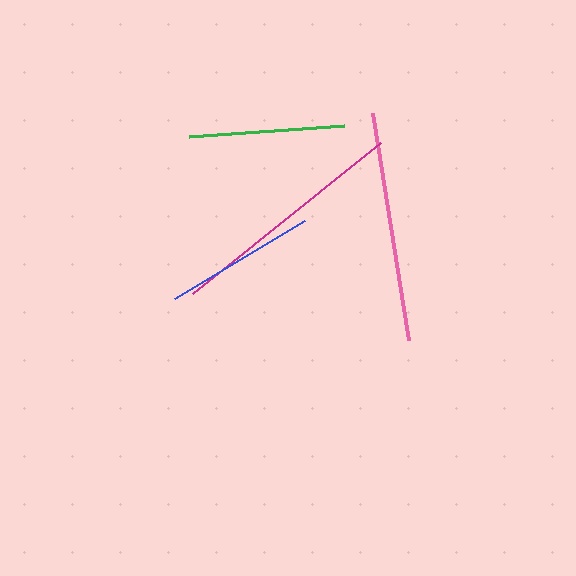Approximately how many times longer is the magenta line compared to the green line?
The magenta line is approximately 1.6 times the length of the green line.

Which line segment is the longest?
The magenta line is the longest at approximately 241 pixels.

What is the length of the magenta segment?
The magenta segment is approximately 241 pixels long.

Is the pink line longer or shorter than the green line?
The pink line is longer than the green line.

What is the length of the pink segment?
The pink segment is approximately 230 pixels long.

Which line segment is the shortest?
The blue line is the shortest at approximately 152 pixels.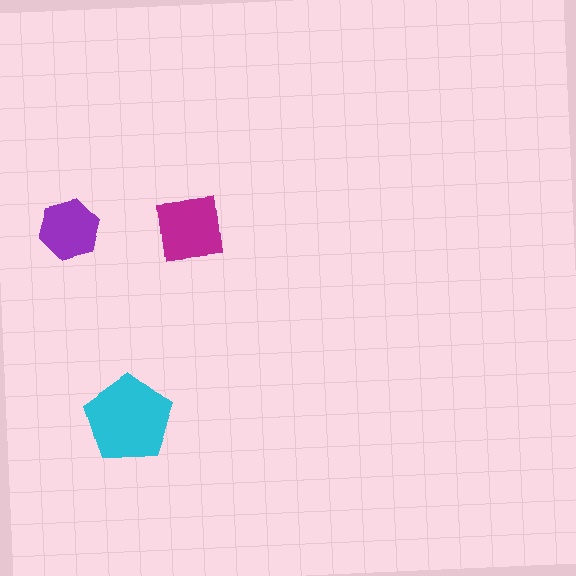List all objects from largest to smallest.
The cyan pentagon, the magenta square, the purple hexagon.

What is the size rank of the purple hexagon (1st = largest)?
3rd.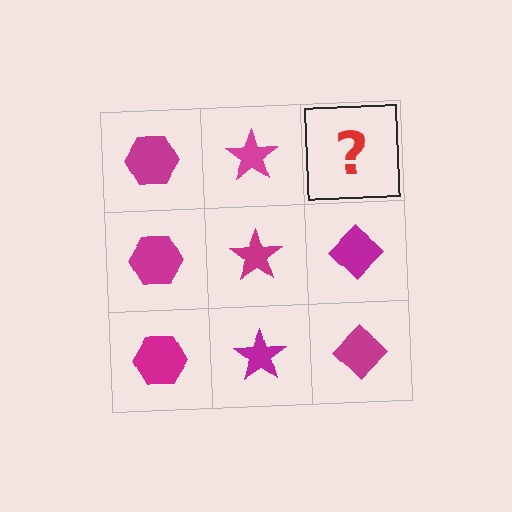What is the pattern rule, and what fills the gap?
The rule is that each column has a consistent shape. The gap should be filled with a magenta diamond.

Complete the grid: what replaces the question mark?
The question mark should be replaced with a magenta diamond.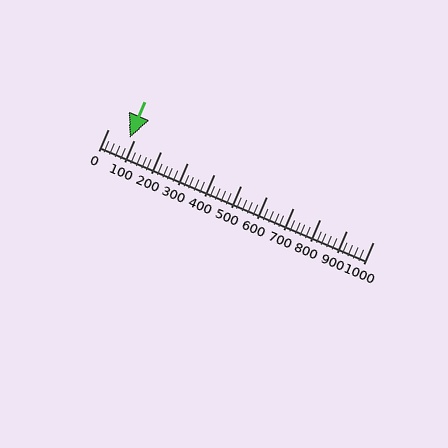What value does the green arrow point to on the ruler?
The green arrow points to approximately 80.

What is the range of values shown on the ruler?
The ruler shows values from 0 to 1000.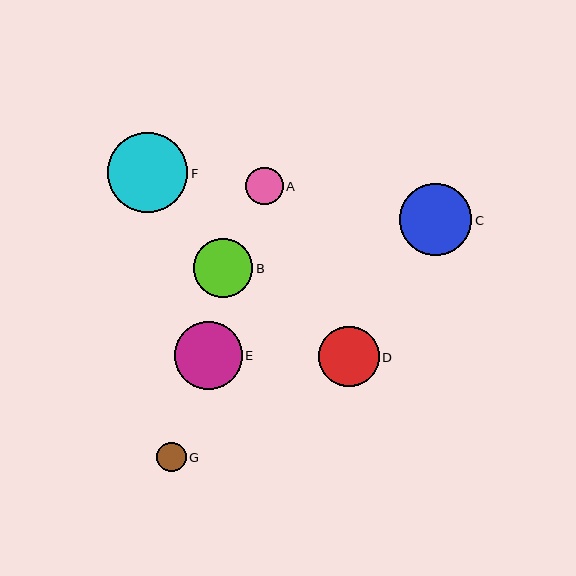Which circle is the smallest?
Circle G is the smallest with a size of approximately 29 pixels.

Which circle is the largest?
Circle F is the largest with a size of approximately 80 pixels.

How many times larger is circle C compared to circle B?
Circle C is approximately 1.2 times the size of circle B.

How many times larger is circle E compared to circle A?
Circle E is approximately 1.8 times the size of circle A.